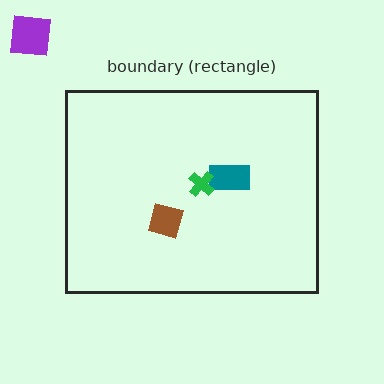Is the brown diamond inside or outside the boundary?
Inside.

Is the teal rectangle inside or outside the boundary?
Inside.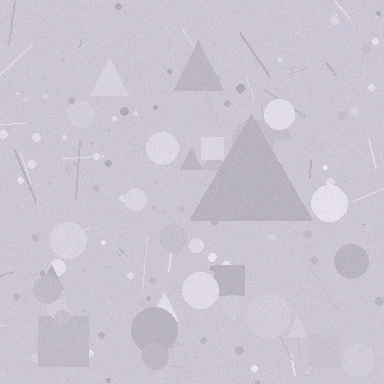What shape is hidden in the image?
A triangle is hidden in the image.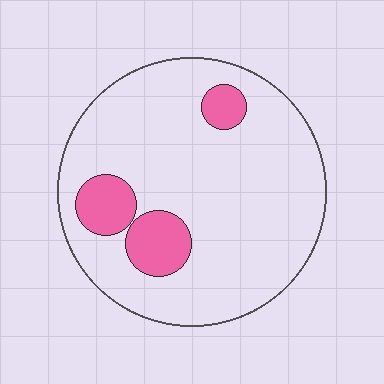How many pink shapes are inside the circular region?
3.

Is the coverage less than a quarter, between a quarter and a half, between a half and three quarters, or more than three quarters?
Less than a quarter.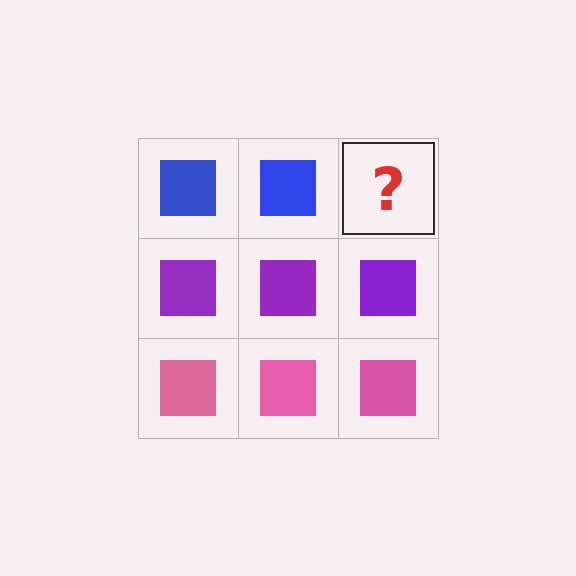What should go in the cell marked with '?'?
The missing cell should contain a blue square.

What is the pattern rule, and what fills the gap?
The rule is that each row has a consistent color. The gap should be filled with a blue square.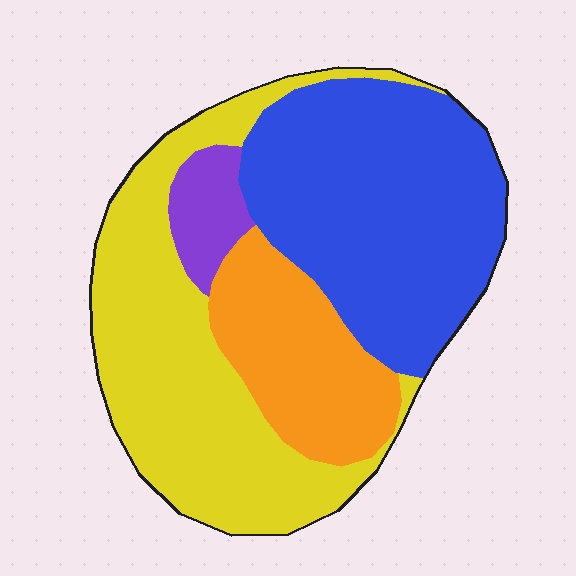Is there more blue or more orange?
Blue.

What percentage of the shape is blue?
Blue takes up between a third and a half of the shape.